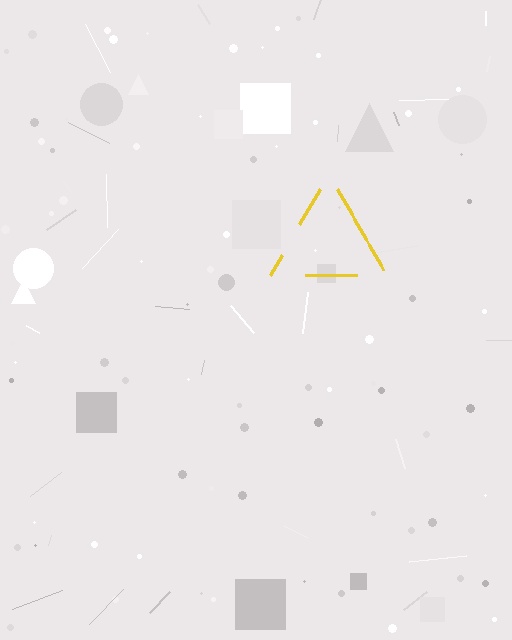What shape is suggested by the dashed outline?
The dashed outline suggests a triangle.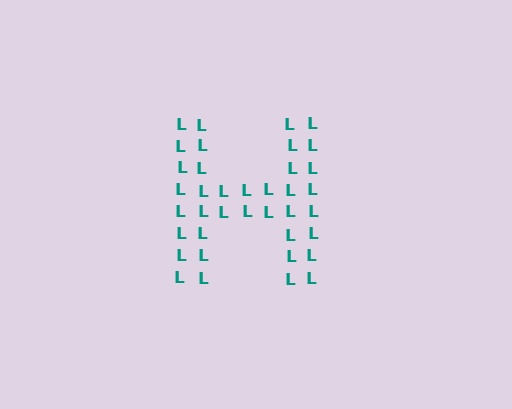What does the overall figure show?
The overall figure shows the letter H.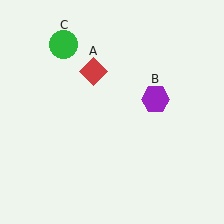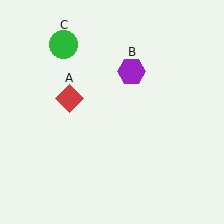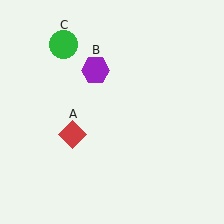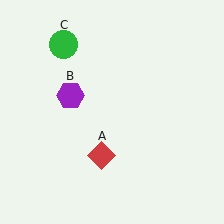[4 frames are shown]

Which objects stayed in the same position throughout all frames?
Green circle (object C) remained stationary.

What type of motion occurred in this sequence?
The red diamond (object A), purple hexagon (object B) rotated counterclockwise around the center of the scene.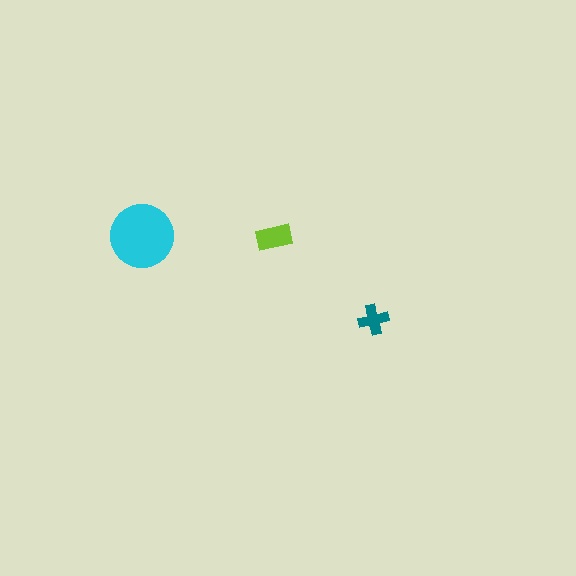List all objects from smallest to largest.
The teal cross, the lime rectangle, the cyan circle.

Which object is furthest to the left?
The cyan circle is leftmost.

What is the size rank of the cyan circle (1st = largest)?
1st.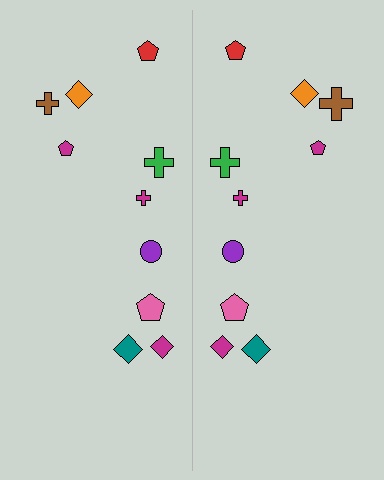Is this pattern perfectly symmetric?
No, the pattern is not perfectly symmetric. The brown cross on the right side has a different size than its mirror counterpart.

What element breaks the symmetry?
The brown cross on the right side has a different size than its mirror counterpart.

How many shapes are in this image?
There are 20 shapes in this image.